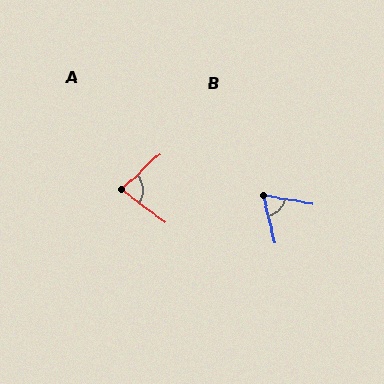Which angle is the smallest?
B, at approximately 67 degrees.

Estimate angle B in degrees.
Approximately 67 degrees.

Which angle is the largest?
A, at approximately 80 degrees.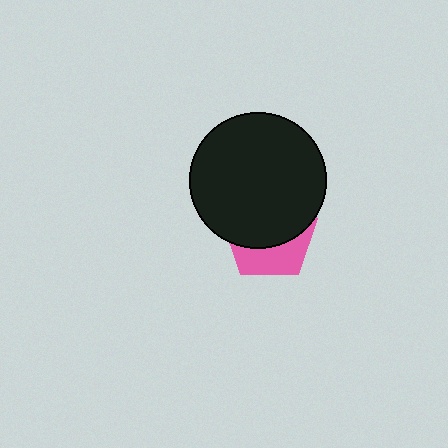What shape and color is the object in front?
The object in front is a black circle.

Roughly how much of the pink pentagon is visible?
A small part of it is visible (roughly 37%).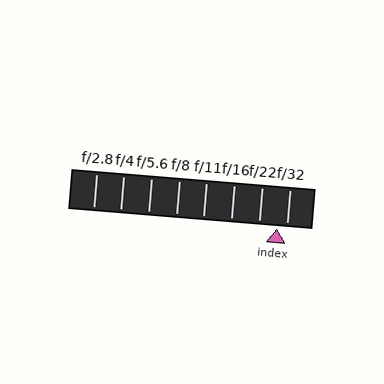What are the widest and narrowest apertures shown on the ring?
The widest aperture shown is f/2.8 and the narrowest is f/32.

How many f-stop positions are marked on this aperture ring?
There are 8 f-stop positions marked.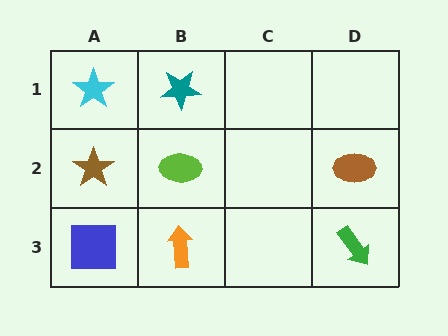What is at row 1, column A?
A cyan star.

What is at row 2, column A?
A brown star.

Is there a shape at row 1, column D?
No, that cell is empty.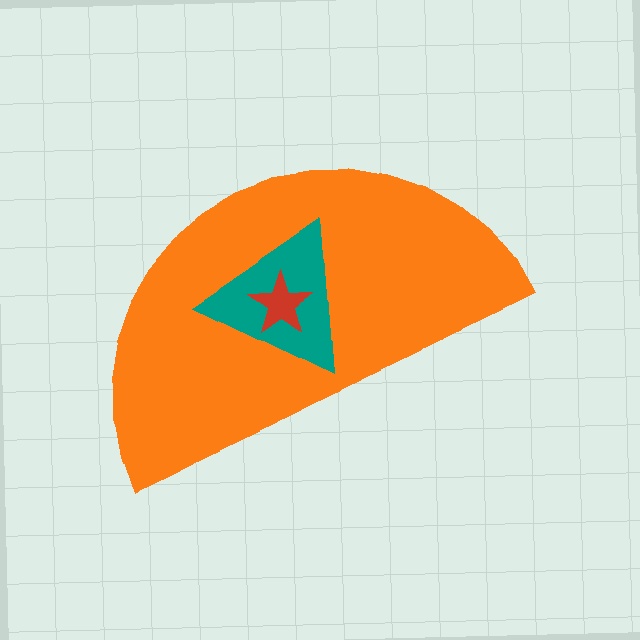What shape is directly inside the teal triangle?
The red star.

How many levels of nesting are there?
3.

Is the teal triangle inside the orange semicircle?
Yes.